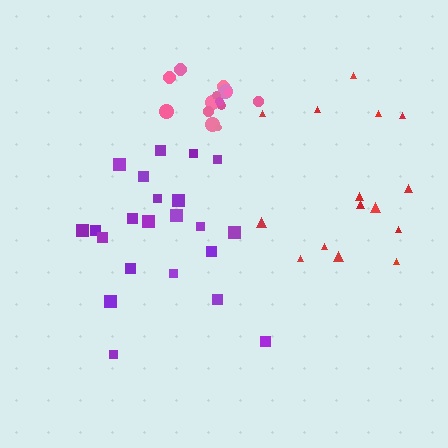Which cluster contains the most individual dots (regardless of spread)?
Purple (22).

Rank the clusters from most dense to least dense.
pink, purple, red.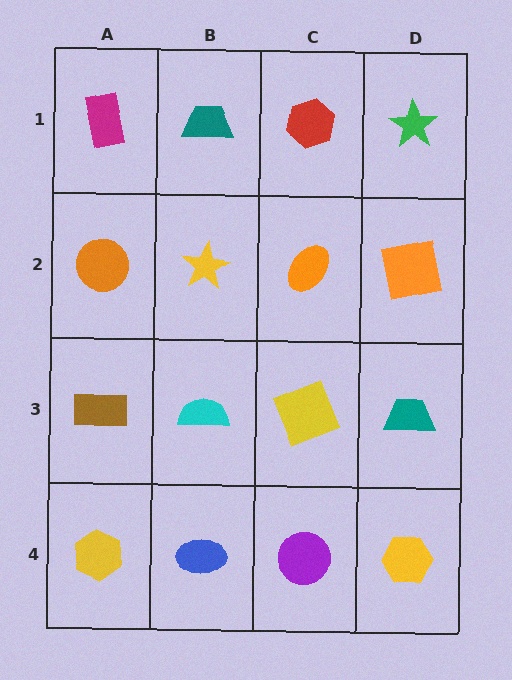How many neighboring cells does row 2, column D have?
3.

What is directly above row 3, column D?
An orange square.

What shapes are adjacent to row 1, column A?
An orange circle (row 2, column A), a teal trapezoid (row 1, column B).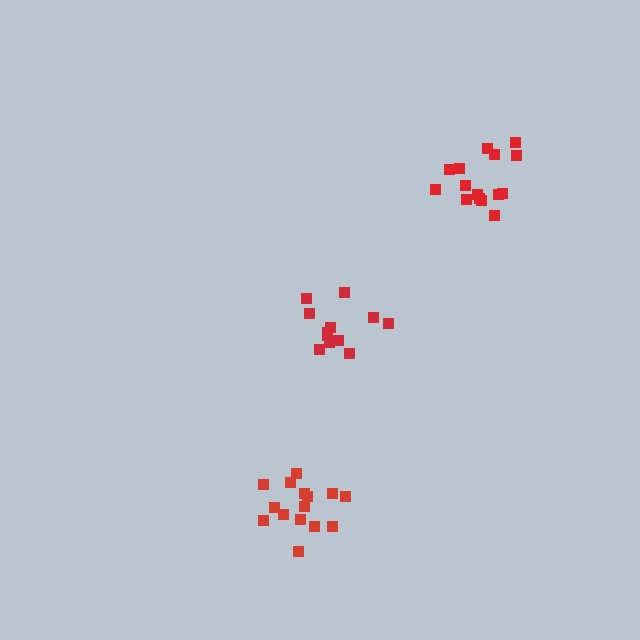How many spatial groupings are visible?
There are 3 spatial groupings.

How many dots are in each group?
Group 1: 12 dots, Group 2: 15 dots, Group 3: 15 dots (42 total).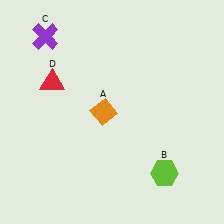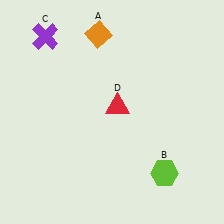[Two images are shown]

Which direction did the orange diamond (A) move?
The orange diamond (A) moved up.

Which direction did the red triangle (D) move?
The red triangle (D) moved right.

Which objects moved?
The objects that moved are: the orange diamond (A), the red triangle (D).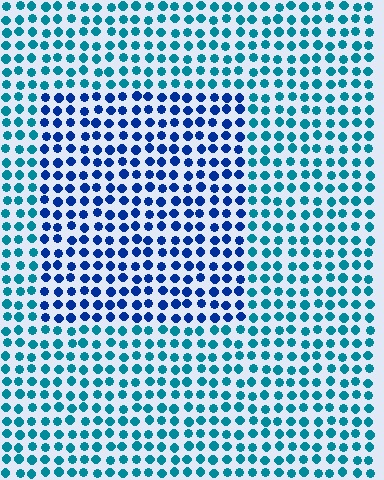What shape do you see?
I see a rectangle.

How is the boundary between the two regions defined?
The boundary is defined purely by a slight shift in hue (about 36 degrees). Spacing, size, and orientation are identical on both sides.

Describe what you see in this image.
The image is filled with small teal elements in a uniform arrangement. A rectangle-shaped region is visible where the elements are tinted to a slightly different hue, forming a subtle color boundary.